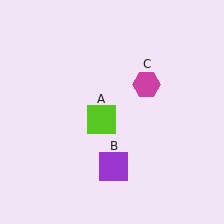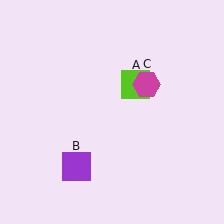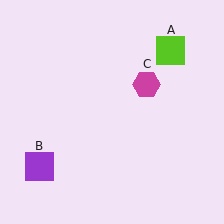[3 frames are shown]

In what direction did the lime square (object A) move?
The lime square (object A) moved up and to the right.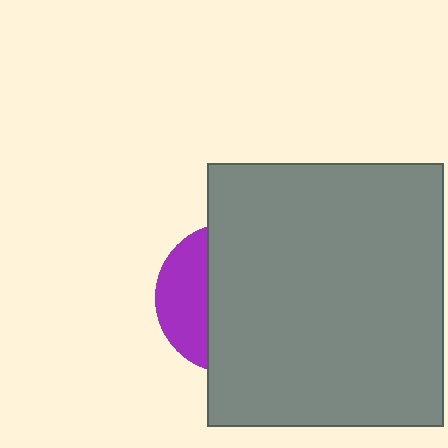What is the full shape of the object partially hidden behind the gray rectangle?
The partially hidden object is a purple circle.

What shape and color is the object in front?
The object in front is a gray rectangle.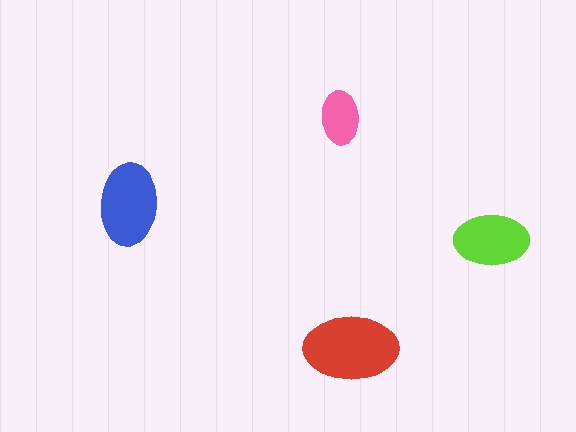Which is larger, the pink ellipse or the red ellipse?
The red one.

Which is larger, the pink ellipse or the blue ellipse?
The blue one.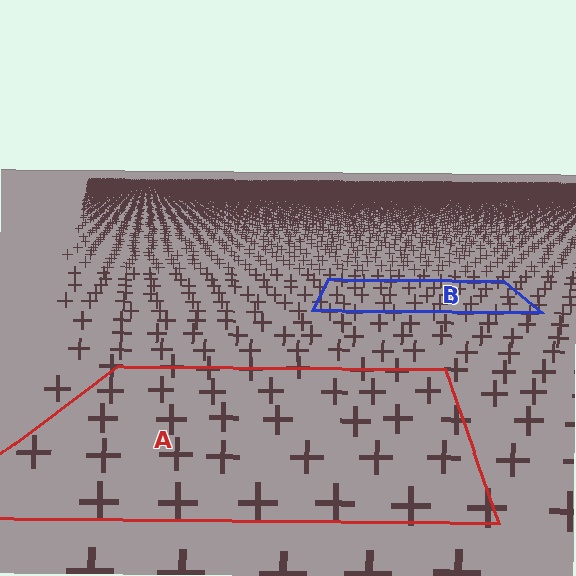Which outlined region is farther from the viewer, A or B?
Region B is farther from the viewer — the texture elements inside it appear smaller and more densely packed.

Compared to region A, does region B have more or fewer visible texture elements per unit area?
Region B has more texture elements per unit area — they are packed more densely because it is farther away.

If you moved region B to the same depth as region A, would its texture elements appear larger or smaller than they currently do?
They would appear larger. At a closer depth, the same texture elements are projected at a bigger on-screen size.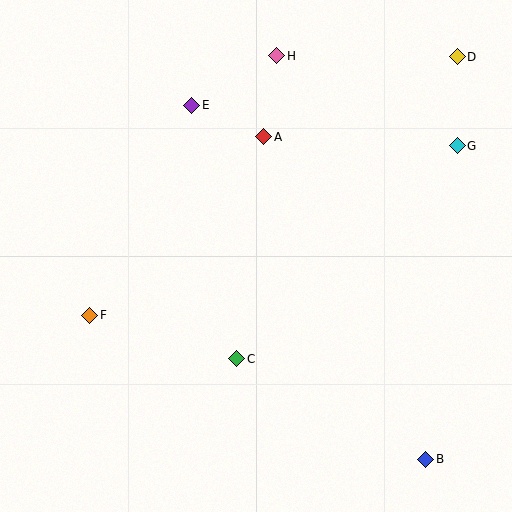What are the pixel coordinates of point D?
Point D is at (457, 57).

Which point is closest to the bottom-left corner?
Point F is closest to the bottom-left corner.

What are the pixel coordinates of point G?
Point G is at (457, 146).